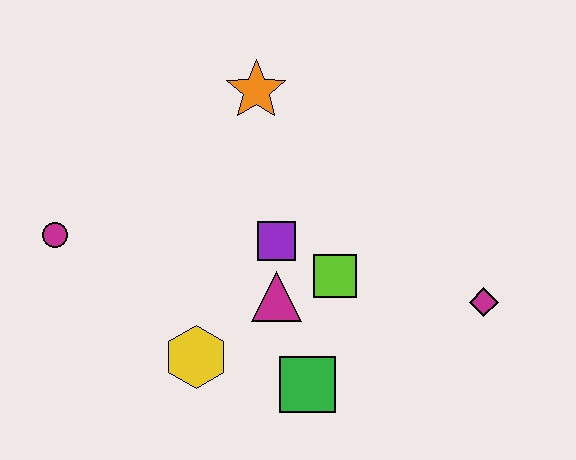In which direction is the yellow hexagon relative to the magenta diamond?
The yellow hexagon is to the left of the magenta diamond.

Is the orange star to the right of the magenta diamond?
No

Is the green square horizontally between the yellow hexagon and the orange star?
No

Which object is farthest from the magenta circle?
The magenta diamond is farthest from the magenta circle.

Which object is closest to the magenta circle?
The yellow hexagon is closest to the magenta circle.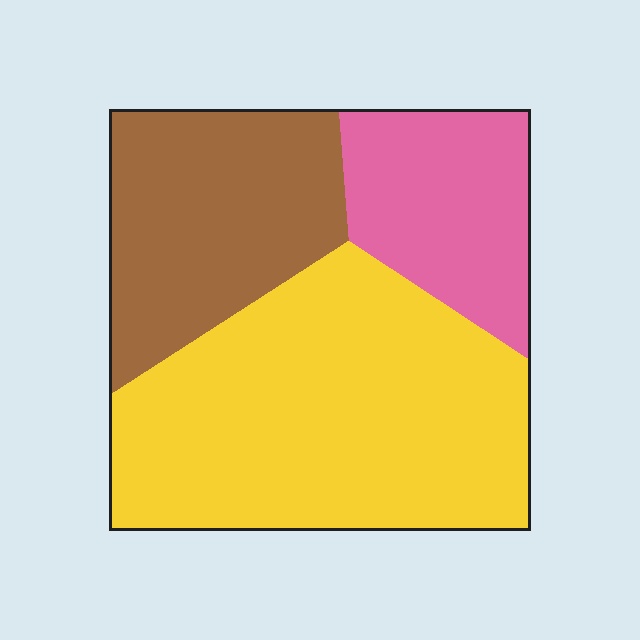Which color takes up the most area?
Yellow, at roughly 50%.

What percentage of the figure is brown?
Brown takes up between a quarter and a half of the figure.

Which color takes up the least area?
Pink, at roughly 20%.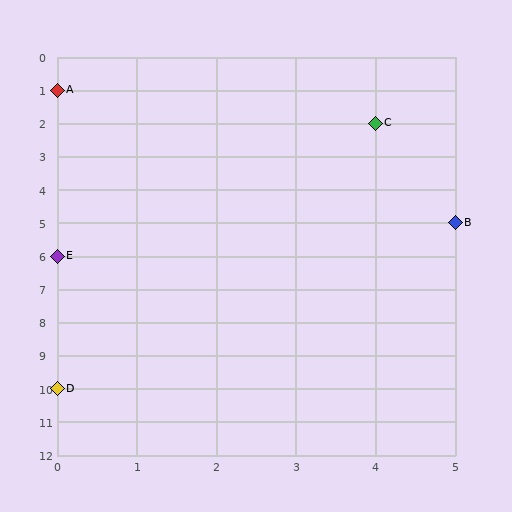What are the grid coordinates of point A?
Point A is at grid coordinates (0, 1).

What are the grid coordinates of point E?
Point E is at grid coordinates (0, 6).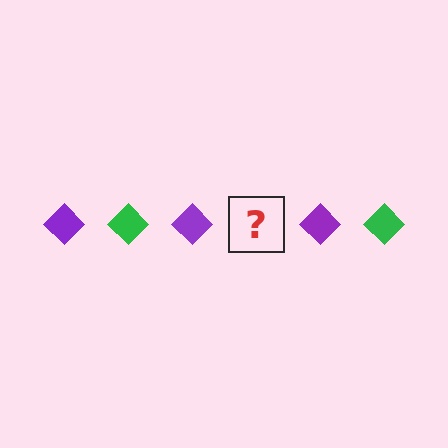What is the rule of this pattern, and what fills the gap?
The rule is that the pattern cycles through purple, green diamonds. The gap should be filled with a green diamond.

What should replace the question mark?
The question mark should be replaced with a green diamond.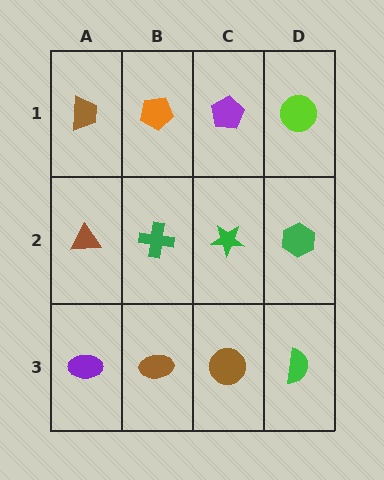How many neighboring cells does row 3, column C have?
3.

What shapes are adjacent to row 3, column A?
A brown triangle (row 2, column A), a brown ellipse (row 3, column B).